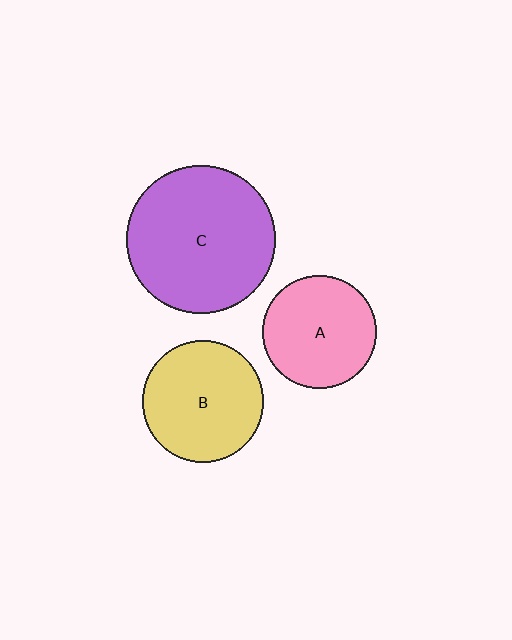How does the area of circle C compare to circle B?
Approximately 1.5 times.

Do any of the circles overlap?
No, none of the circles overlap.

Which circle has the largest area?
Circle C (purple).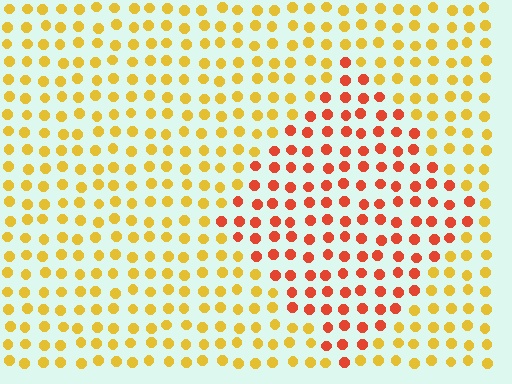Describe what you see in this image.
The image is filled with small yellow elements in a uniform arrangement. A diamond-shaped region is visible where the elements are tinted to a slightly different hue, forming a subtle color boundary.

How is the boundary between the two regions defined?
The boundary is defined purely by a slight shift in hue (about 41 degrees). Spacing, size, and orientation are identical on both sides.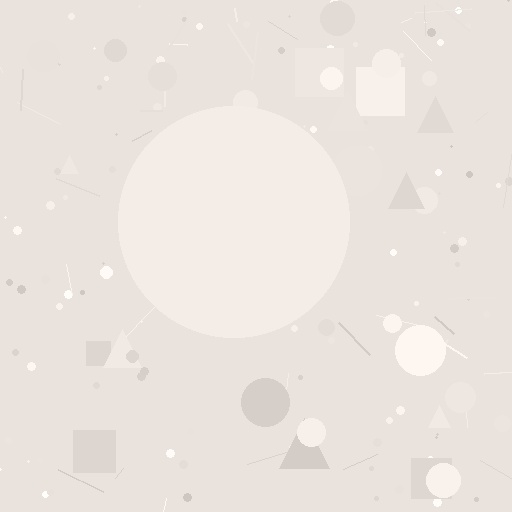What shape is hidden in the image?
A circle is hidden in the image.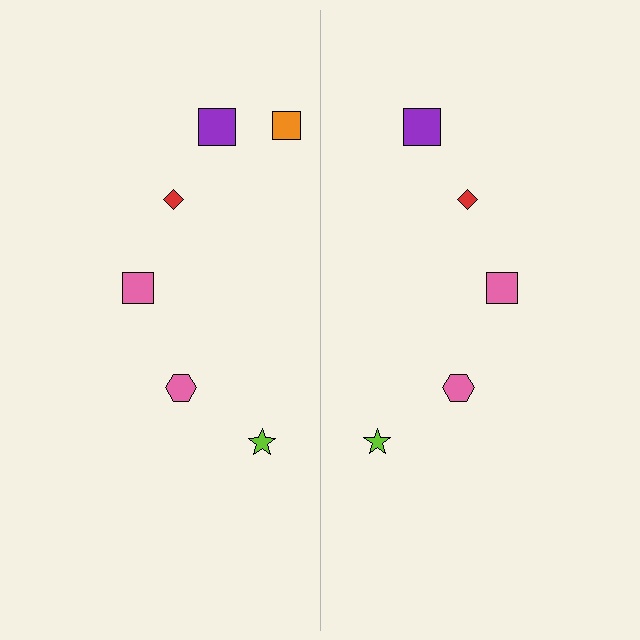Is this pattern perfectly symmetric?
No, the pattern is not perfectly symmetric. A orange square is missing from the right side.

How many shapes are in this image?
There are 11 shapes in this image.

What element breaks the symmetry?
A orange square is missing from the right side.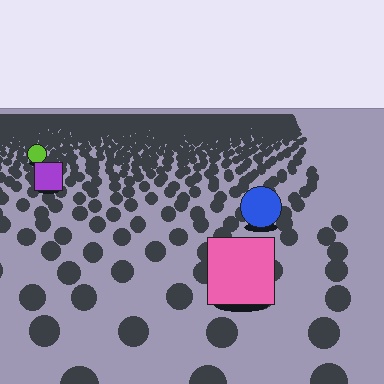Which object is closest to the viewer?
The pink square is closest. The texture marks near it are larger and more spread out.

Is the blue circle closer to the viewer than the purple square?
Yes. The blue circle is closer — you can tell from the texture gradient: the ground texture is coarser near it.